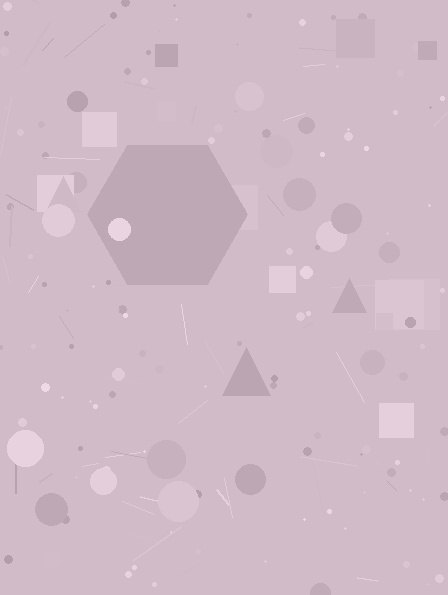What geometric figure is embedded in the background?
A hexagon is embedded in the background.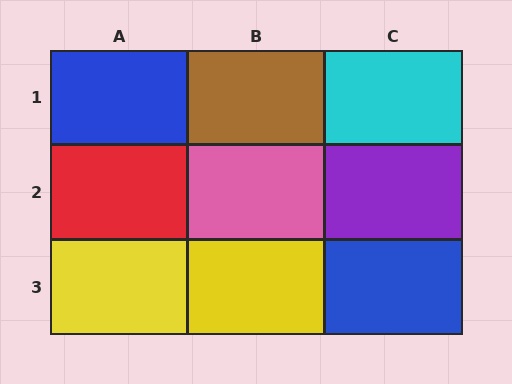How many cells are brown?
1 cell is brown.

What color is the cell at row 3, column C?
Blue.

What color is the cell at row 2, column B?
Pink.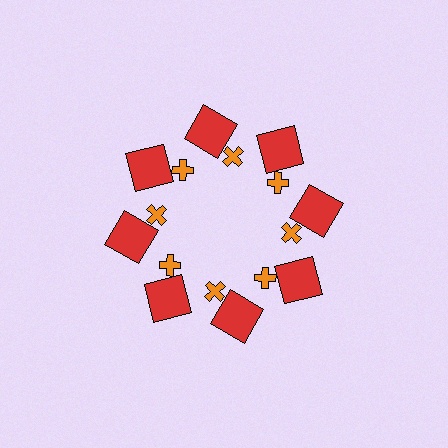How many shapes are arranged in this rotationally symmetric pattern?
There are 16 shapes, arranged in 8 groups of 2.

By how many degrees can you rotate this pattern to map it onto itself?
The pattern maps onto itself every 45 degrees of rotation.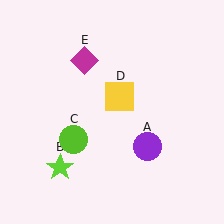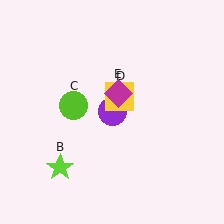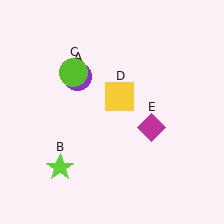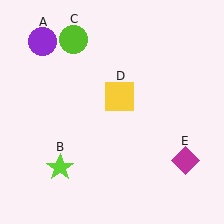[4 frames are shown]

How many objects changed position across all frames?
3 objects changed position: purple circle (object A), lime circle (object C), magenta diamond (object E).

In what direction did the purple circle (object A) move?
The purple circle (object A) moved up and to the left.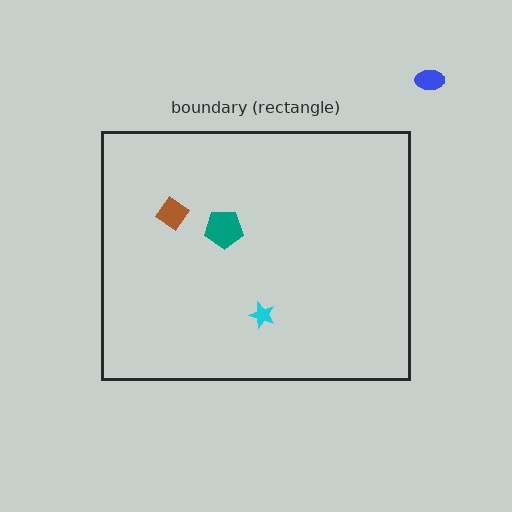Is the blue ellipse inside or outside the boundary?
Outside.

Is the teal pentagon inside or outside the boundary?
Inside.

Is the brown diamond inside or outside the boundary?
Inside.